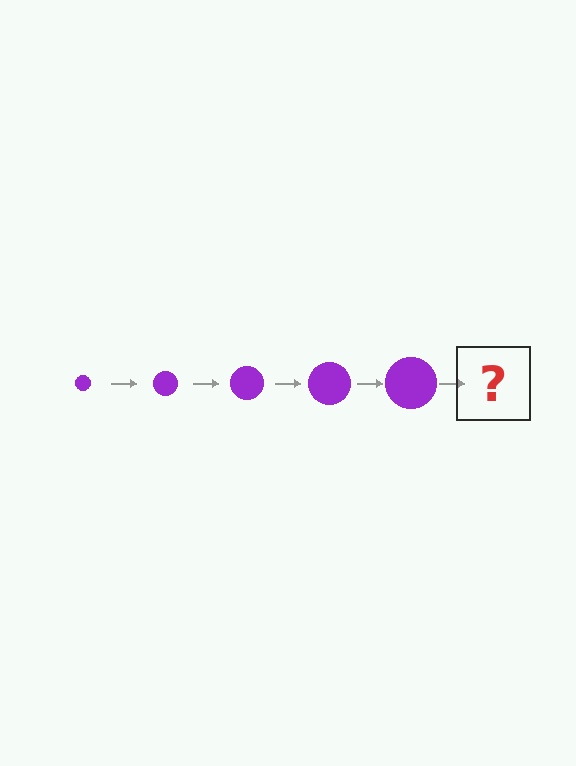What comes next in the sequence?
The next element should be a purple circle, larger than the previous one.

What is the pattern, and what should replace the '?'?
The pattern is that the circle gets progressively larger each step. The '?' should be a purple circle, larger than the previous one.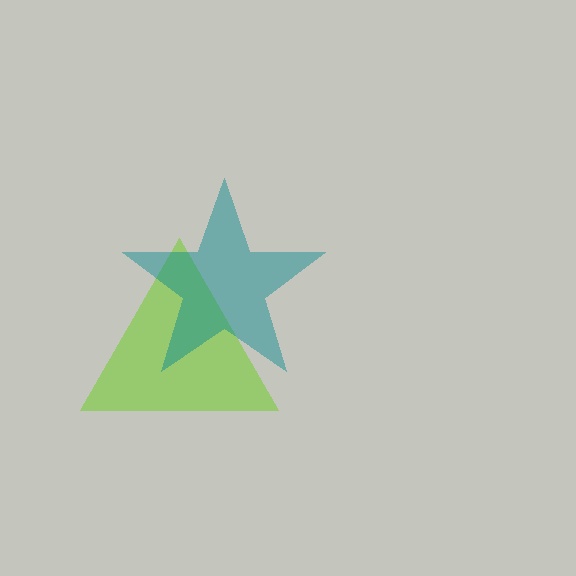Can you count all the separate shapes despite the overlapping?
Yes, there are 2 separate shapes.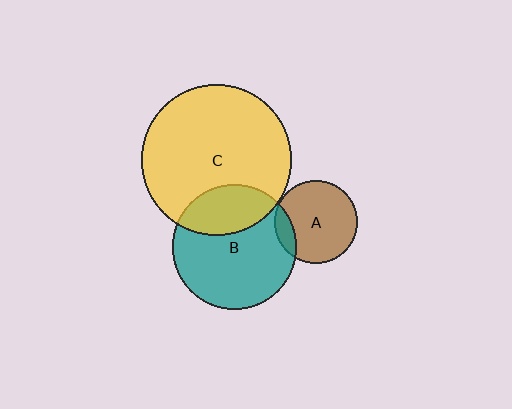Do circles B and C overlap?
Yes.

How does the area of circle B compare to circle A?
Approximately 2.2 times.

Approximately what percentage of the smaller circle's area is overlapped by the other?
Approximately 30%.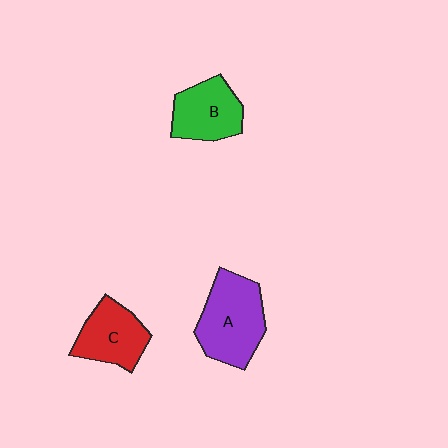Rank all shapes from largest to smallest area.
From largest to smallest: A (purple), B (green), C (red).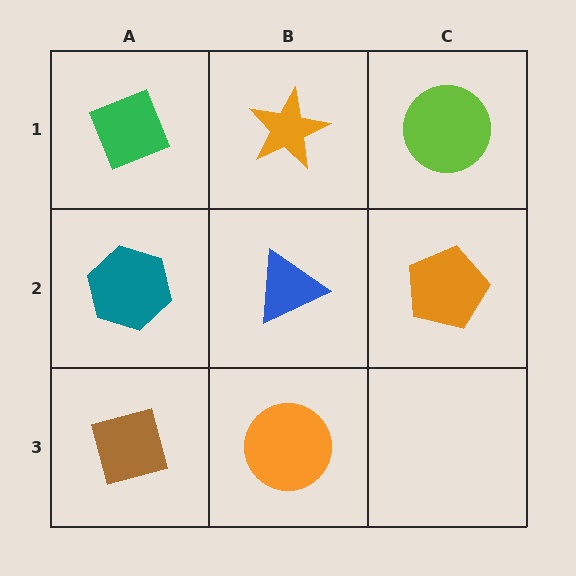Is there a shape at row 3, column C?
No, that cell is empty.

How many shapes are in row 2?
3 shapes.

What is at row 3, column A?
A brown diamond.